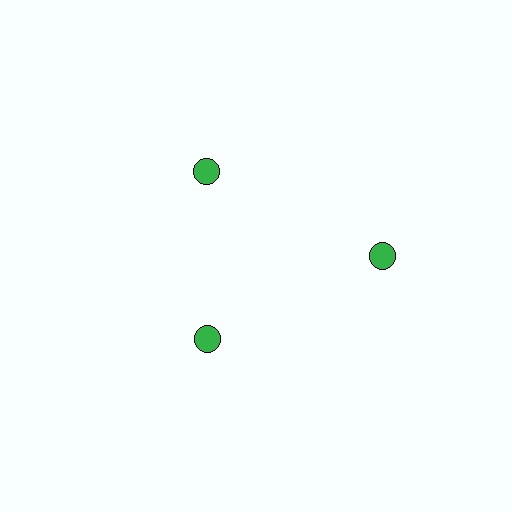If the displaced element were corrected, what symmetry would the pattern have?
It would have 3-fold rotational symmetry — the pattern would map onto itself every 120 degrees.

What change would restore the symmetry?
The symmetry would be restored by moving it inward, back onto the ring so that all 3 circles sit at equal angles and equal distance from the center.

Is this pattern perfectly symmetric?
No. The 3 green circles are arranged in a ring, but one element near the 3 o'clock position is pushed outward from the center, breaking the 3-fold rotational symmetry.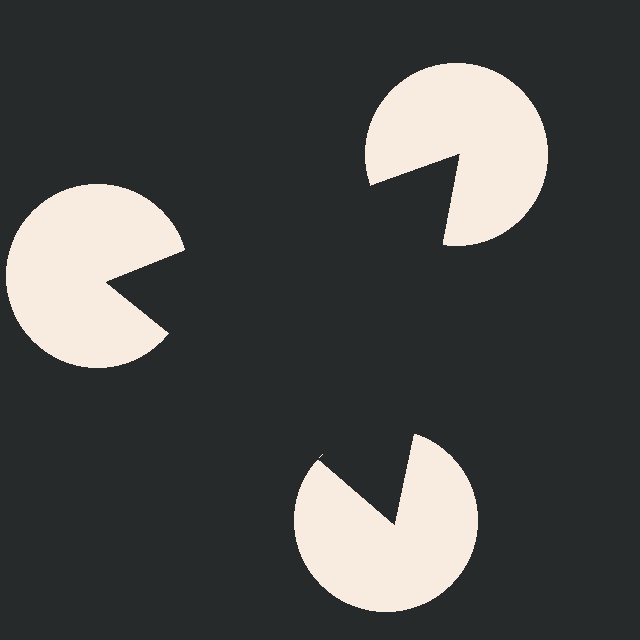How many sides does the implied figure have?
3 sides.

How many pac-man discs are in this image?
There are 3 — one at each vertex of the illusory triangle.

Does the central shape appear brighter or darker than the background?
It typically appears slightly darker than the background, even though no actual brightness change is drawn.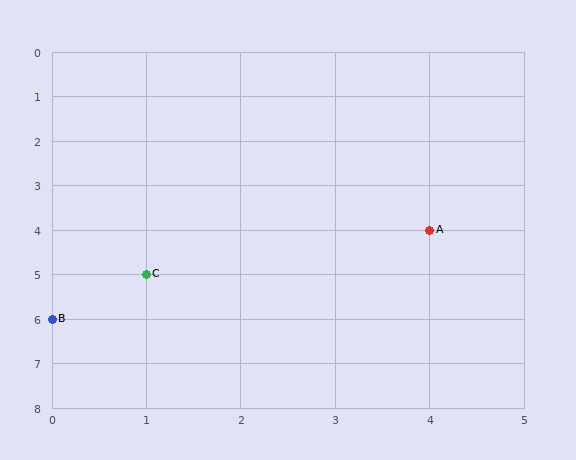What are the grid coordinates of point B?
Point B is at grid coordinates (0, 6).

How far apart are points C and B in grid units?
Points C and B are 1 column and 1 row apart (about 1.4 grid units diagonally).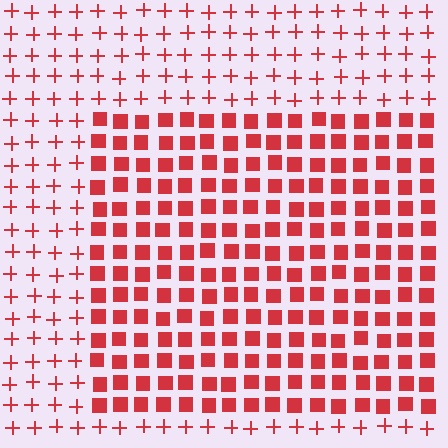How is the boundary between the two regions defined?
The boundary is defined by a change in element shape: squares inside vs. plus signs outside. All elements share the same color and spacing.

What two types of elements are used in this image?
The image uses squares inside the rectangle region and plus signs outside it.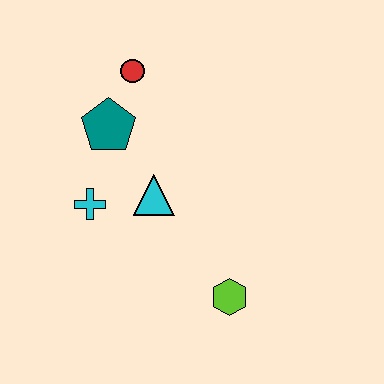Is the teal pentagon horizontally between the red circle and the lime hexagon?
No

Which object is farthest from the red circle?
The lime hexagon is farthest from the red circle.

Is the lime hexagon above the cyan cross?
No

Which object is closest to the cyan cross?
The cyan triangle is closest to the cyan cross.